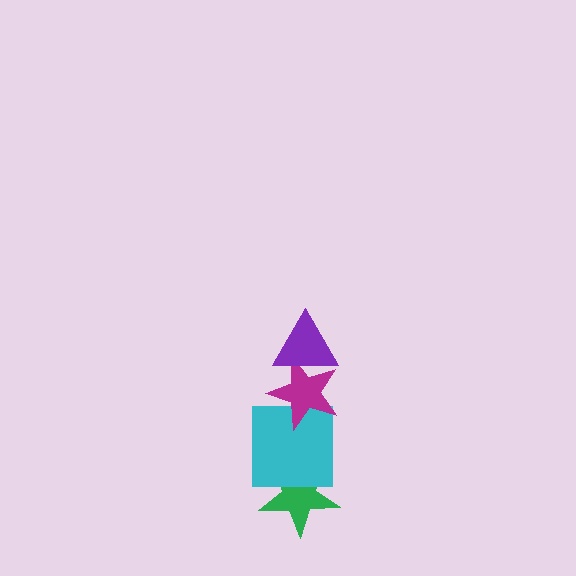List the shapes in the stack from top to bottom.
From top to bottom: the purple triangle, the magenta star, the cyan square, the green star.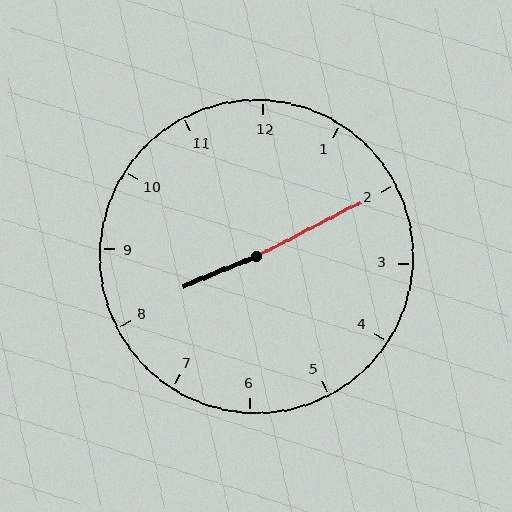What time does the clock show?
8:10.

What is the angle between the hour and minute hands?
Approximately 175 degrees.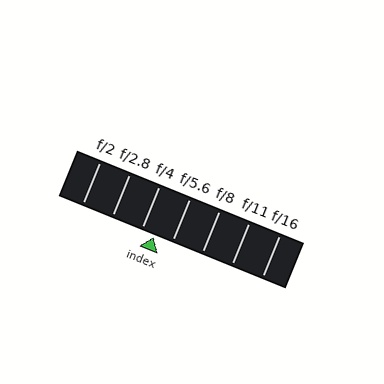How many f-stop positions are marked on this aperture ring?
There are 7 f-stop positions marked.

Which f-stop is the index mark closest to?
The index mark is closest to f/4.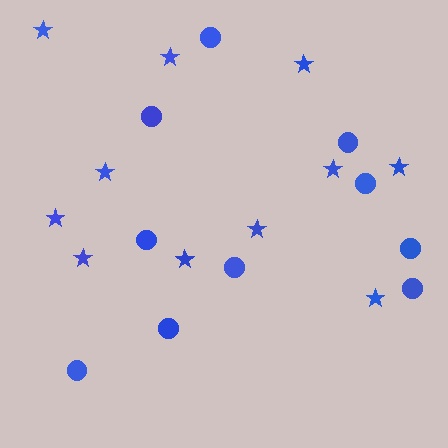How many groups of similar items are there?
There are 2 groups: one group of stars (11) and one group of circles (10).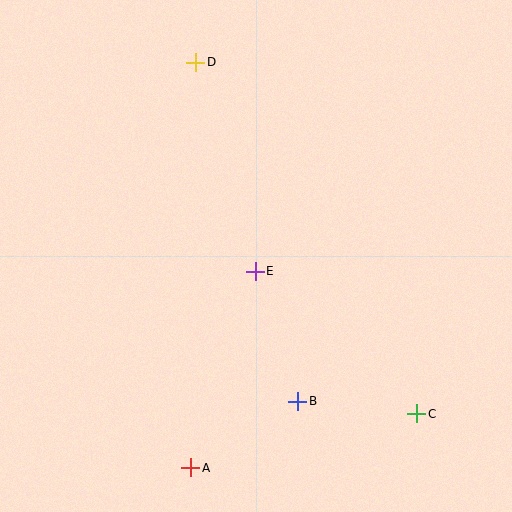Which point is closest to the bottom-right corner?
Point C is closest to the bottom-right corner.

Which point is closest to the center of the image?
Point E at (255, 271) is closest to the center.